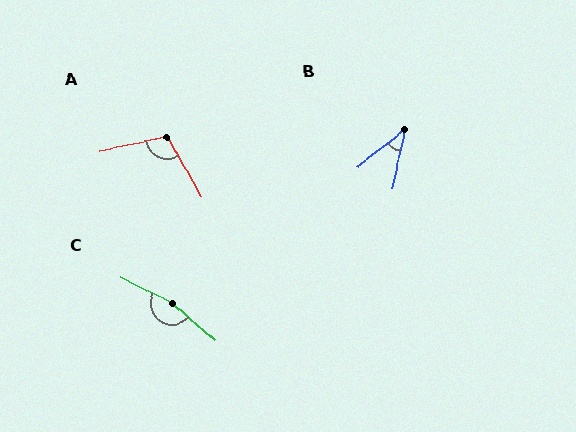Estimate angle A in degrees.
Approximately 108 degrees.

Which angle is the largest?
C, at approximately 164 degrees.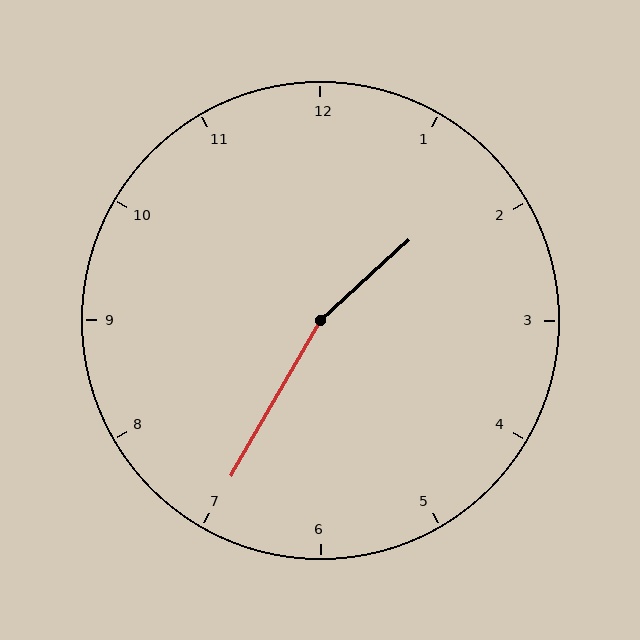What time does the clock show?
1:35.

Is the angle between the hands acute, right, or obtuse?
It is obtuse.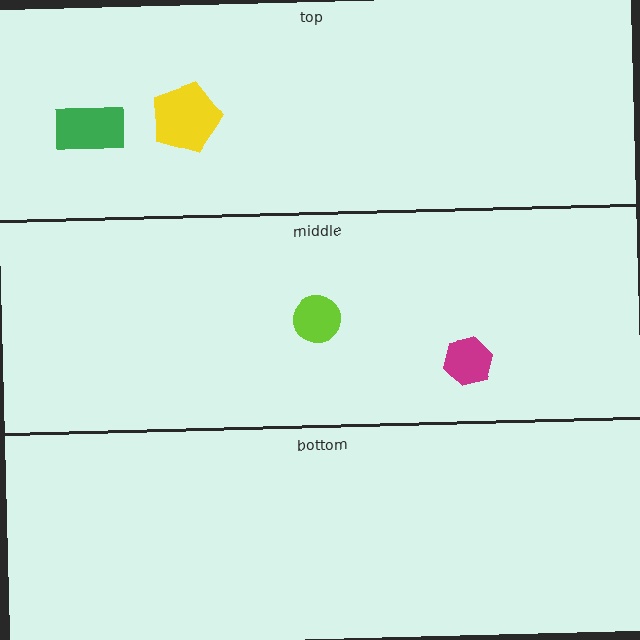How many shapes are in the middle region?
2.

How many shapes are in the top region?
2.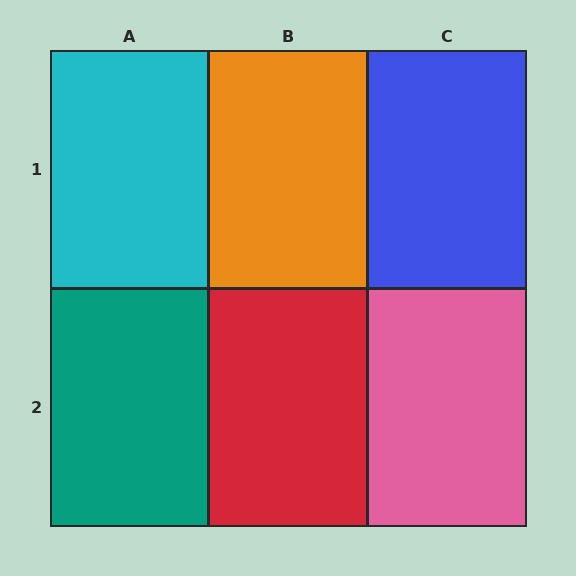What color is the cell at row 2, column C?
Pink.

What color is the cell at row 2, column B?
Red.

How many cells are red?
1 cell is red.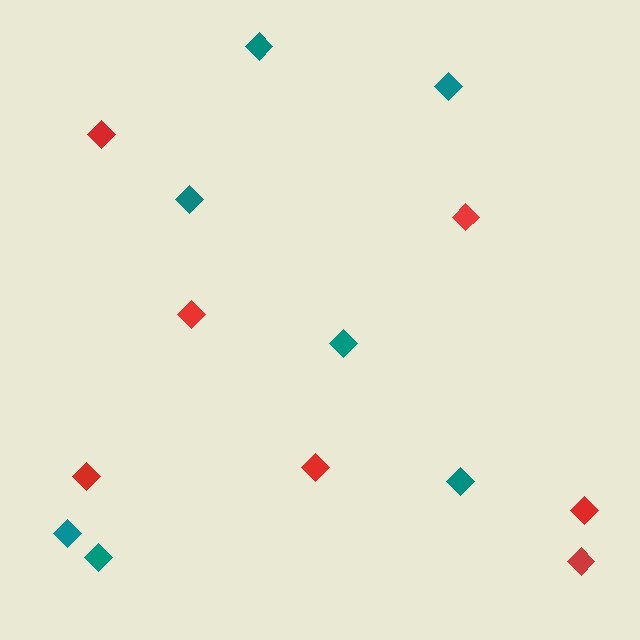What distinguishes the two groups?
There are 2 groups: one group of red diamonds (7) and one group of teal diamonds (7).